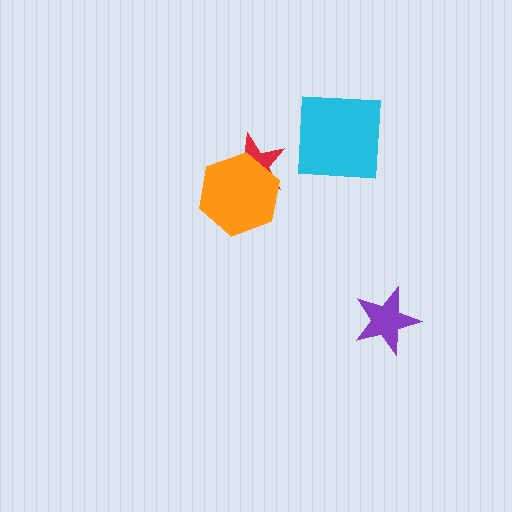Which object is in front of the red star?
The orange hexagon is in front of the red star.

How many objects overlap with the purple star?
0 objects overlap with the purple star.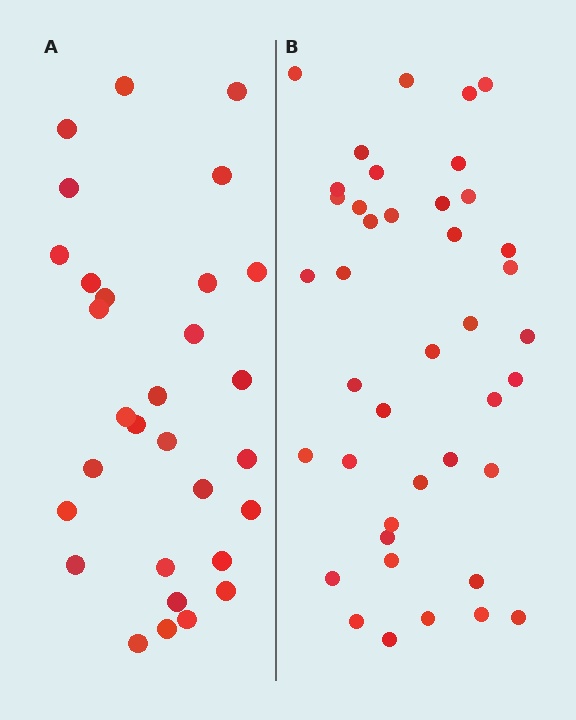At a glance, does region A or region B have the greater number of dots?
Region B (the right region) has more dots.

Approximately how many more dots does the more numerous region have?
Region B has roughly 12 or so more dots than region A.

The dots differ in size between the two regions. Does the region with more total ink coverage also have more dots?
No. Region A has more total ink coverage because its dots are larger, but region B actually contains more individual dots. Total area can be misleading — the number of items is what matters here.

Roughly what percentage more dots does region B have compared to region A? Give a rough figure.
About 35% more.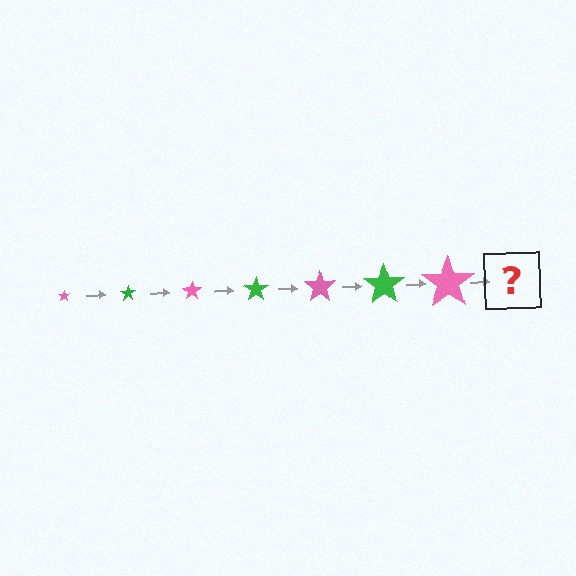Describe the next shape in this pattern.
It should be a green star, larger than the previous one.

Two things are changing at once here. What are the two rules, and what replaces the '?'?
The two rules are that the star grows larger each step and the color cycles through pink and green. The '?' should be a green star, larger than the previous one.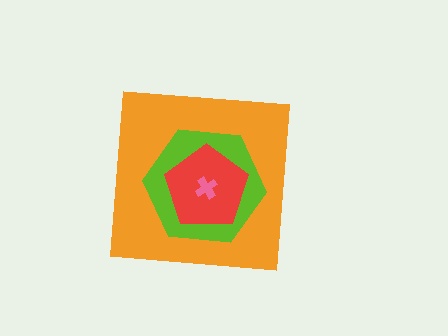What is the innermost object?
The pink cross.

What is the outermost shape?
The orange square.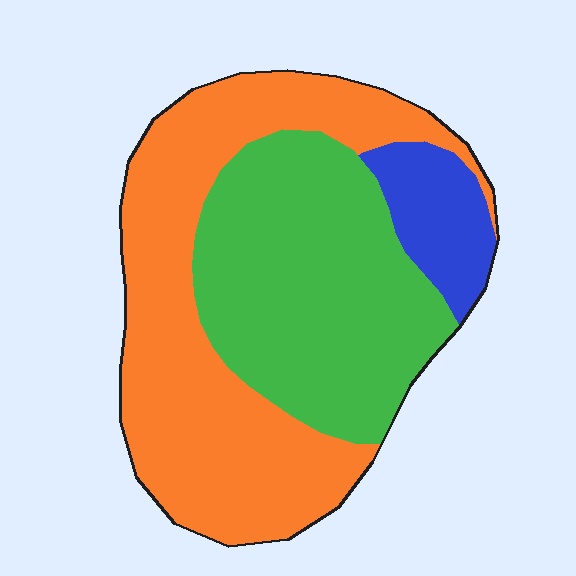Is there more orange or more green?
Orange.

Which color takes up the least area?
Blue, at roughly 10%.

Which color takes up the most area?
Orange, at roughly 50%.